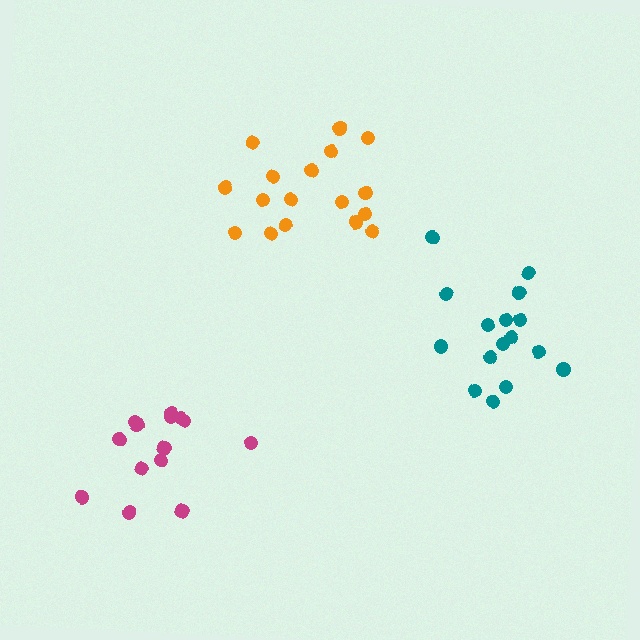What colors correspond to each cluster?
The clusters are colored: magenta, teal, orange.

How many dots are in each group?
Group 1: 14 dots, Group 2: 16 dots, Group 3: 17 dots (47 total).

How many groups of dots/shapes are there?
There are 3 groups.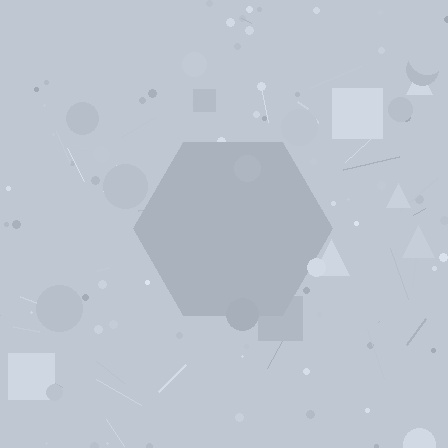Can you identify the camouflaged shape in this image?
The camouflaged shape is a hexagon.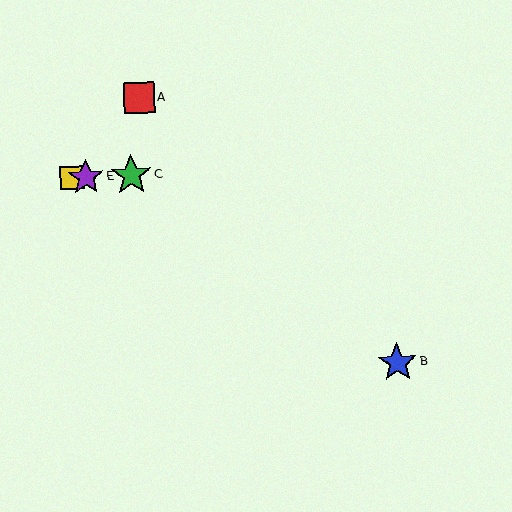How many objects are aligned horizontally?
3 objects (C, D, E) are aligned horizontally.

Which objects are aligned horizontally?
Objects C, D, E are aligned horizontally.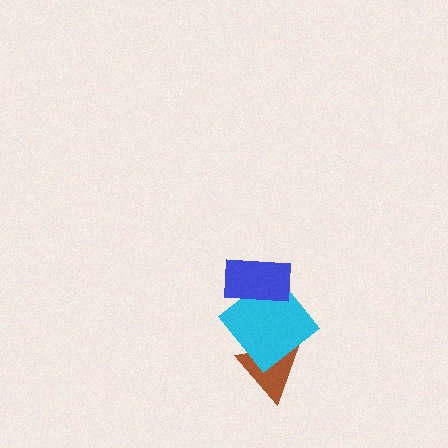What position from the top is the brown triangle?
The brown triangle is 3rd from the top.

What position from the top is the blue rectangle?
The blue rectangle is 1st from the top.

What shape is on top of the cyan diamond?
The blue rectangle is on top of the cyan diamond.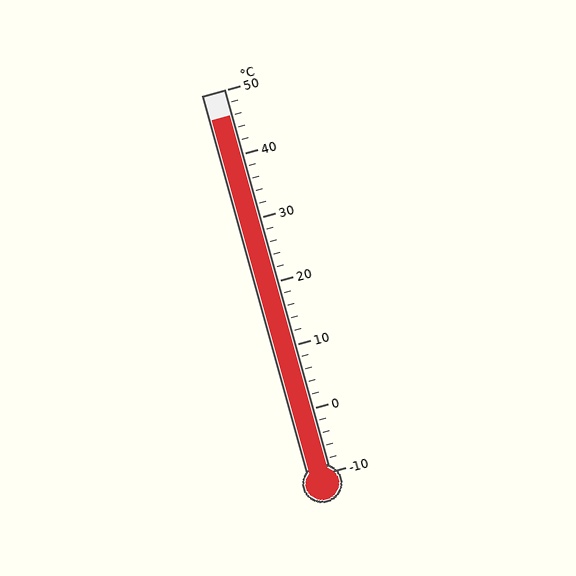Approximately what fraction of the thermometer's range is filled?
The thermometer is filled to approximately 95% of its range.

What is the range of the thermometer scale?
The thermometer scale ranges from -10°C to 50°C.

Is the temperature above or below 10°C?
The temperature is above 10°C.